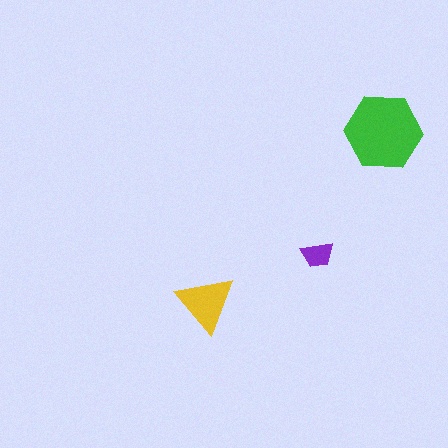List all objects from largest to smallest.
The green hexagon, the yellow triangle, the purple trapezoid.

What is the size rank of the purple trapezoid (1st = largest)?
3rd.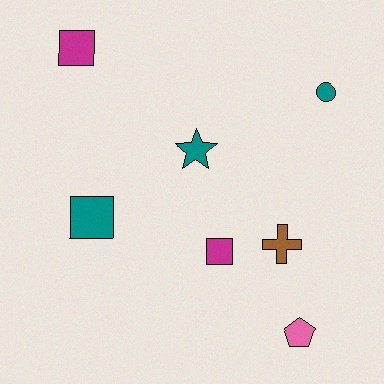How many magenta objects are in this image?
There are 2 magenta objects.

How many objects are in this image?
There are 7 objects.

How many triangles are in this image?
There are no triangles.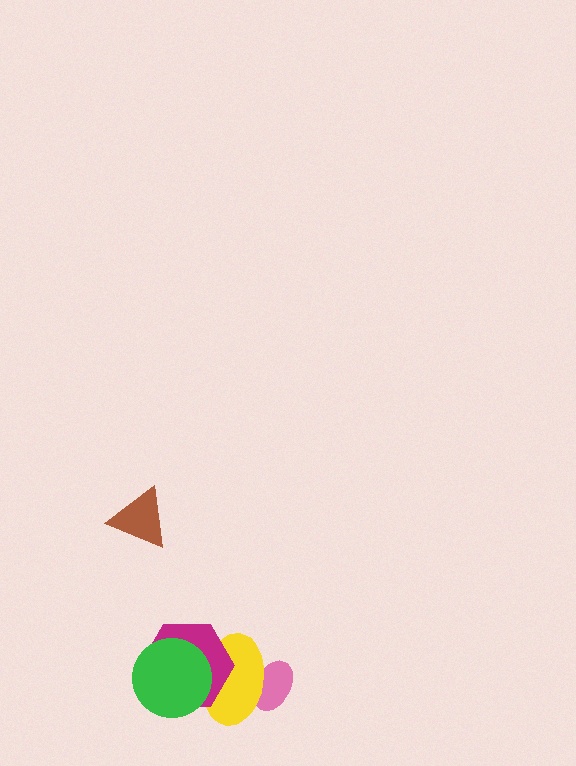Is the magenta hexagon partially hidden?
Yes, it is partially covered by another shape.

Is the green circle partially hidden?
No, no other shape covers it.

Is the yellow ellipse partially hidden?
Yes, it is partially covered by another shape.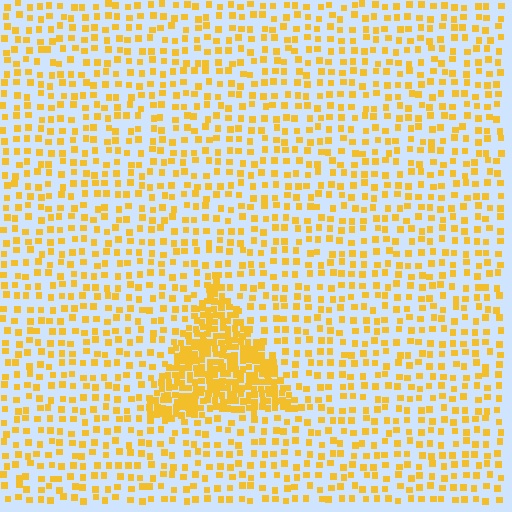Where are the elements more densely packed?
The elements are more densely packed inside the triangle boundary.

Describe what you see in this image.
The image contains small yellow elements arranged at two different densities. A triangle-shaped region is visible where the elements are more densely packed than the surrounding area.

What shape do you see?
I see a triangle.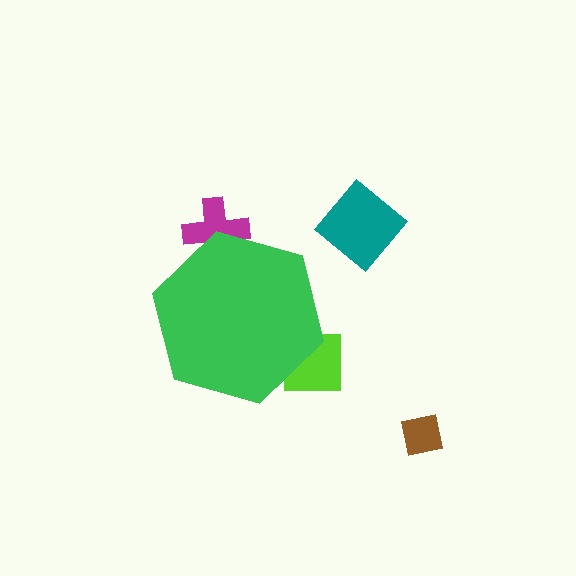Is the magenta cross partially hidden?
Yes, the magenta cross is partially hidden behind the green hexagon.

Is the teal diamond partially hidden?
No, the teal diamond is fully visible.